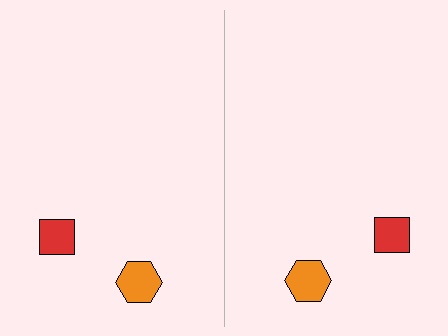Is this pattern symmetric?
Yes, this pattern has bilateral (reflection) symmetry.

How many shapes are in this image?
There are 4 shapes in this image.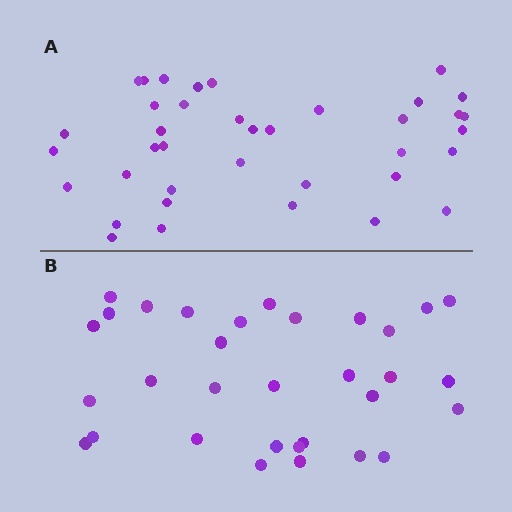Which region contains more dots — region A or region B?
Region A (the top region) has more dots.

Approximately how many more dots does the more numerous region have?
Region A has about 6 more dots than region B.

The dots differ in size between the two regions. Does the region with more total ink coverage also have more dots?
No. Region B has more total ink coverage because its dots are larger, but region A actually contains more individual dots. Total area can be misleading — the number of items is what matters here.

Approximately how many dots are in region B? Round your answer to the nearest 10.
About 30 dots. (The exact count is 32, which rounds to 30.)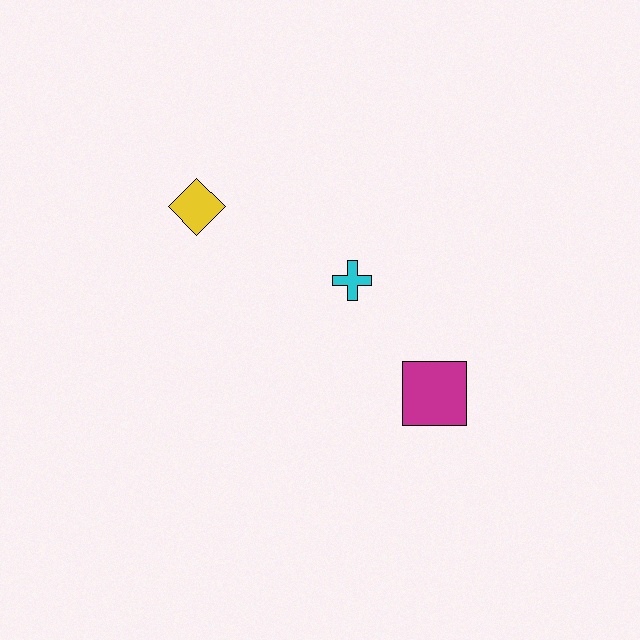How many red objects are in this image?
There are no red objects.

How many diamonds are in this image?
There is 1 diamond.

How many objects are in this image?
There are 3 objects.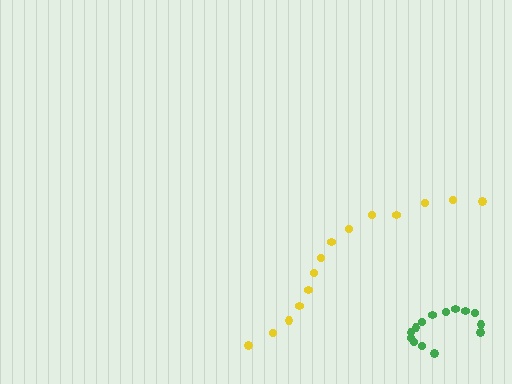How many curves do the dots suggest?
There are 2 distinct paths.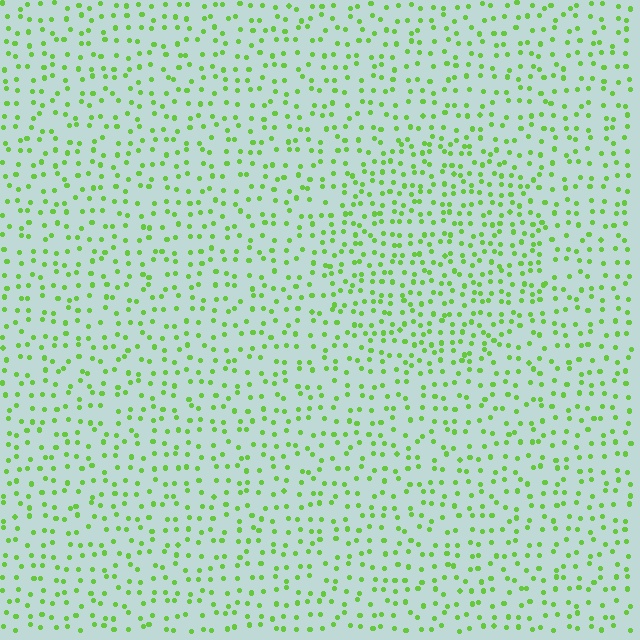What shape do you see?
I see a circle.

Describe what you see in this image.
The image contains small lime elements arranged at two different densities. A circle-shaped region is visible where the elements are more densely packed than the surrounding area.